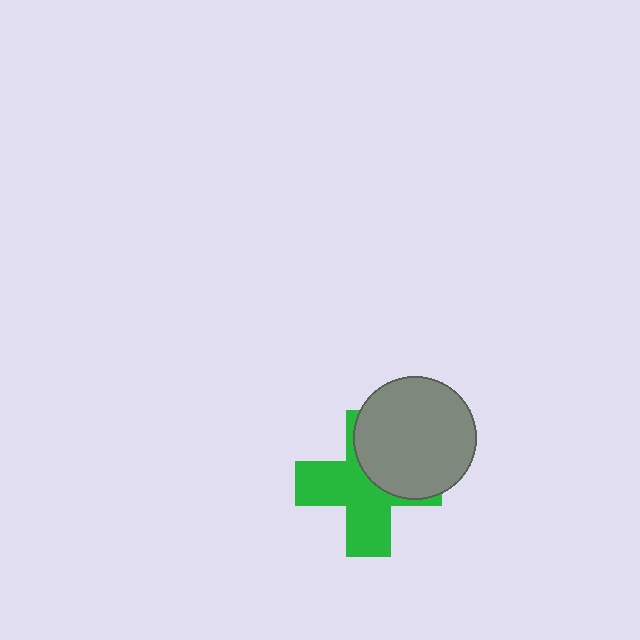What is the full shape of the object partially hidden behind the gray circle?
The partially hidden object is a green cross.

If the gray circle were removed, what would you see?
You would see the complete green cross.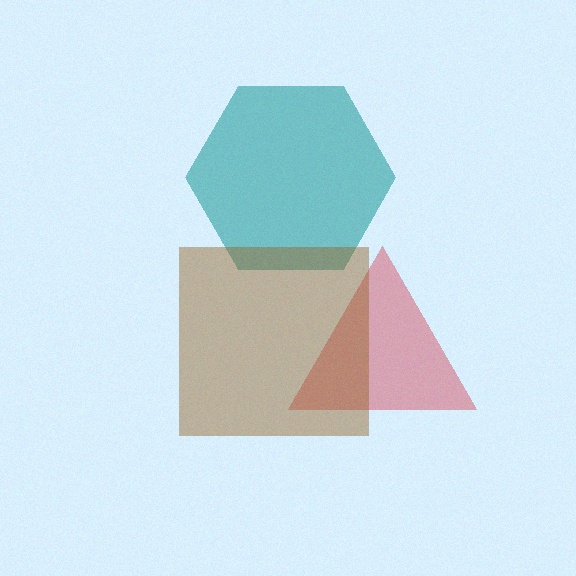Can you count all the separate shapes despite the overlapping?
Yes, there are 3 separate shapes.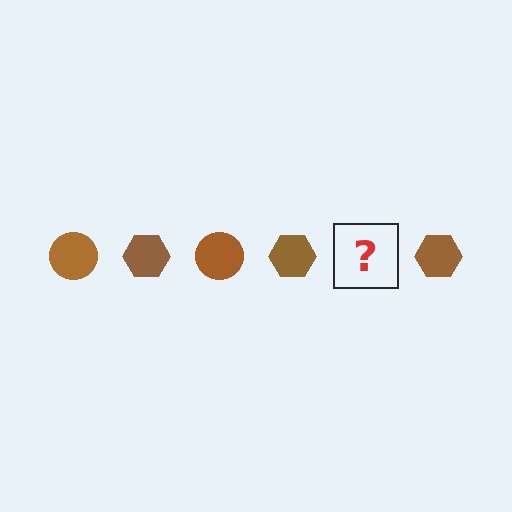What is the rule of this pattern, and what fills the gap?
The rule is that the pattern cycles through circle, hexagon shapes in brown. The gap should be filled with a brown circle.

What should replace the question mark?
The question mark should be replaced with a brown circle.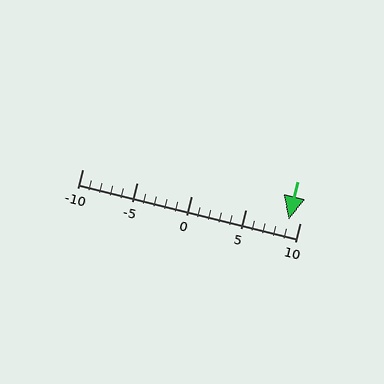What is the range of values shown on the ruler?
The ruler shows values from -10 to 10.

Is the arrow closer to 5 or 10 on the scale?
The arrow is closer to 10.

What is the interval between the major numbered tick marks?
The major tick marks are spaced 5 units apart.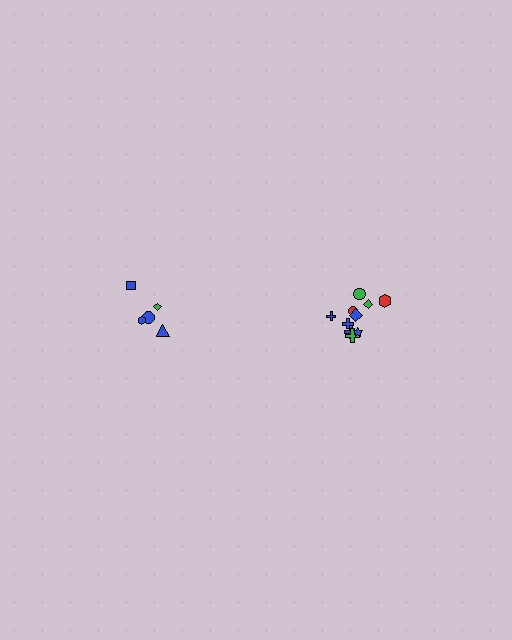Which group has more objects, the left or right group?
The right group.